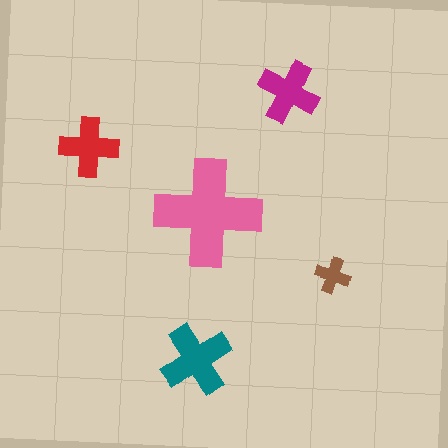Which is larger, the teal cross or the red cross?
The teal one.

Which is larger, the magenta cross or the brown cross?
The magenta one.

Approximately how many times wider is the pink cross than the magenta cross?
About 1.5 times wider.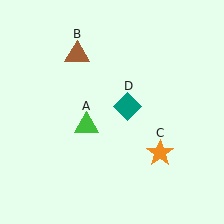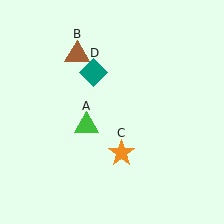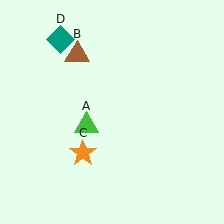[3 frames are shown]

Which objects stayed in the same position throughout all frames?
Green triangle (object A) and brown triangle (object B) remained stationary.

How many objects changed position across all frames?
2 objects changed position: orange star (object C), teal diamond (object D).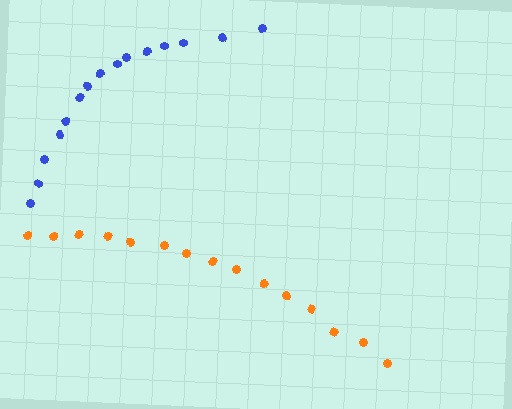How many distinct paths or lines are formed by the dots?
There are 2 distinct paths.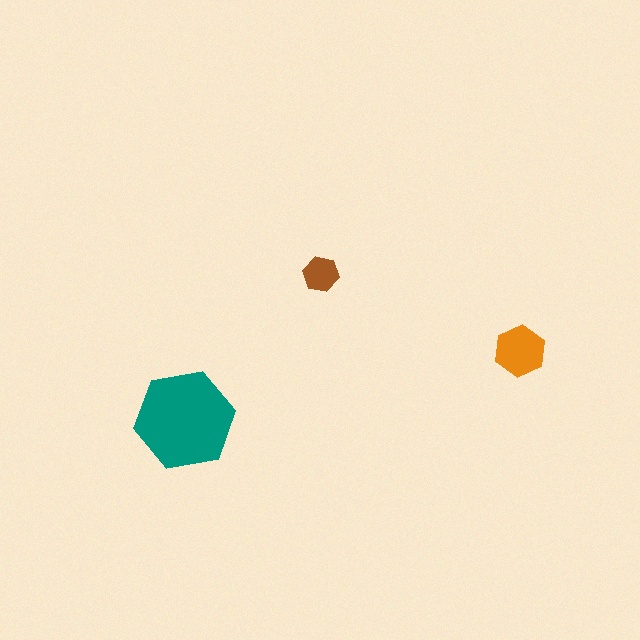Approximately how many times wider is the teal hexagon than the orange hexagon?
About 2 times wider.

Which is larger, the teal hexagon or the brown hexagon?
The teal one.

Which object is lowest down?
The teal hexagon is bottommost.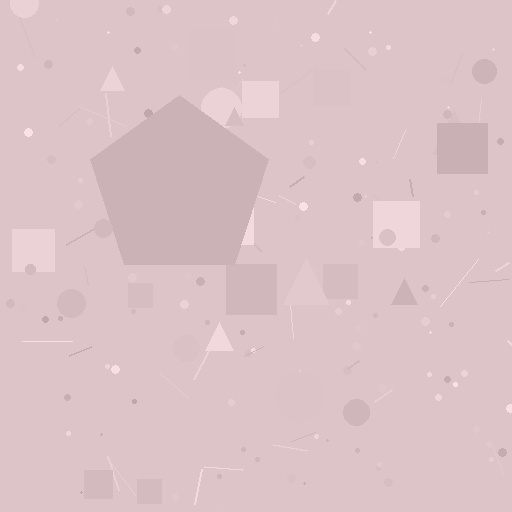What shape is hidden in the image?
A pentagon is hidden in the image.